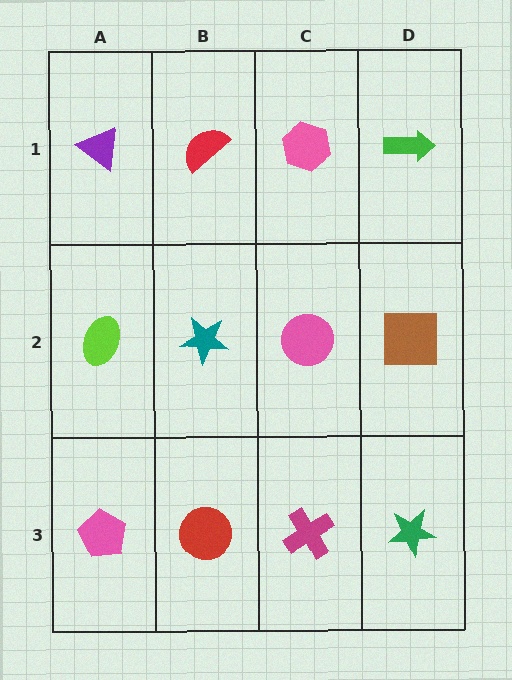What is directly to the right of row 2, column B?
A pink circle.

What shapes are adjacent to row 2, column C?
A pink hexagon (row 1, column C), a magenta cross (row 3, column C), a teal star (row 2, column B), a brown square (row 2, column D).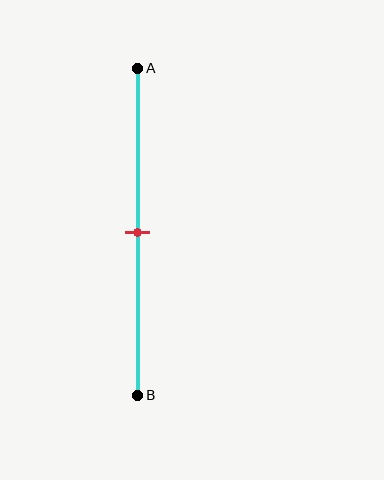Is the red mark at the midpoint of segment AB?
Yes, the mark is approximately at the midpoint.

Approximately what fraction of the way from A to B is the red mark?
The red mark is approximately 50% of the way from A to B.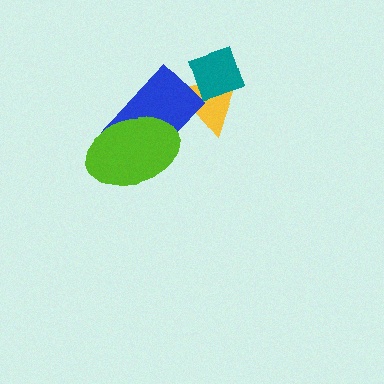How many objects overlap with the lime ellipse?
1 object overlaps with the lime ellipse.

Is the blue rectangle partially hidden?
Yes, it is partially covered by another shape.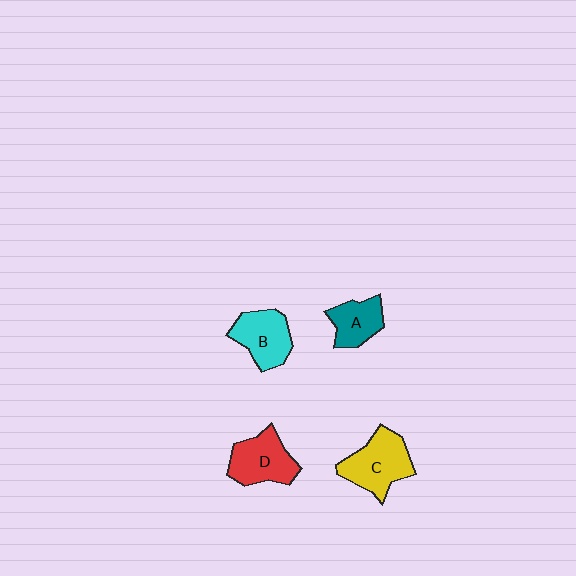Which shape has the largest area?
Shape C (yellow).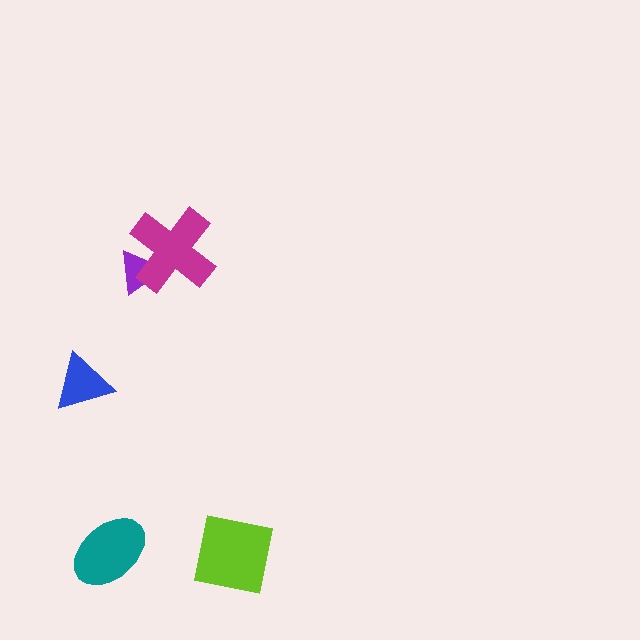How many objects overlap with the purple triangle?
1 object overlaps with the purple triangle.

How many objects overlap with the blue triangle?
0 objects overlap with the blue triangle.